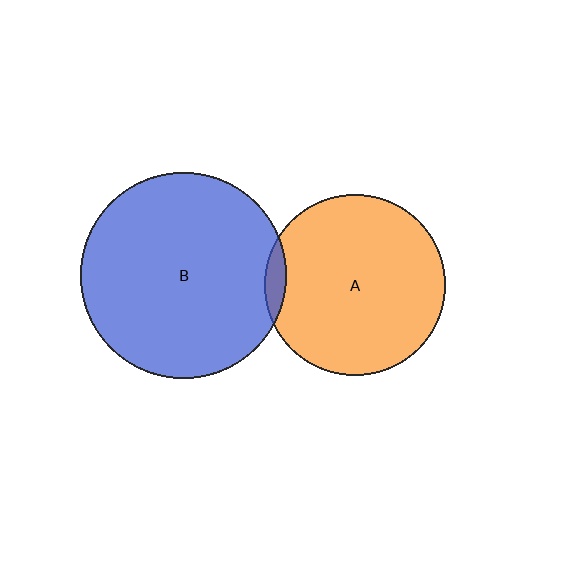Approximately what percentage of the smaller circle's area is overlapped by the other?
Approximately 5%.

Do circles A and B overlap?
Yes.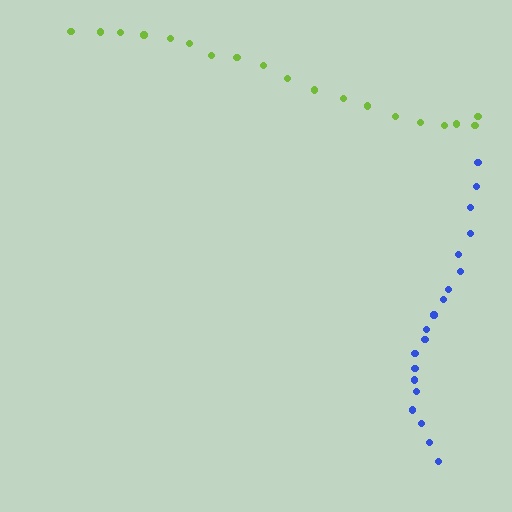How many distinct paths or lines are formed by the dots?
There are 2 distinct paths.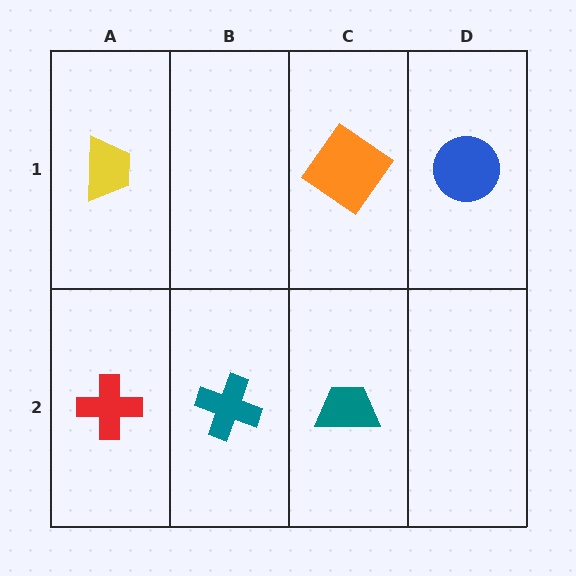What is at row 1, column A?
A yellow trapezoid.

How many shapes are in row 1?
3 shapes.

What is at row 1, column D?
A blue circle.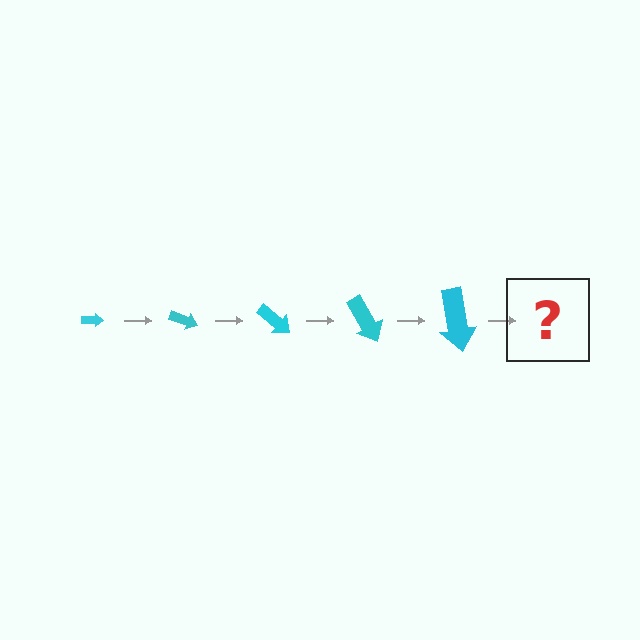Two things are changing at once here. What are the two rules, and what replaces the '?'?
The two rules are that the arrow grows larger each step and it rotates 20 degrees each step. The '?' should be an arrow, larger than the previous one and rotated 100 degrees from the start.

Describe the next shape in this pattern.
It should be an arrow, larger than the previous one and rotated 100 degrees from the start.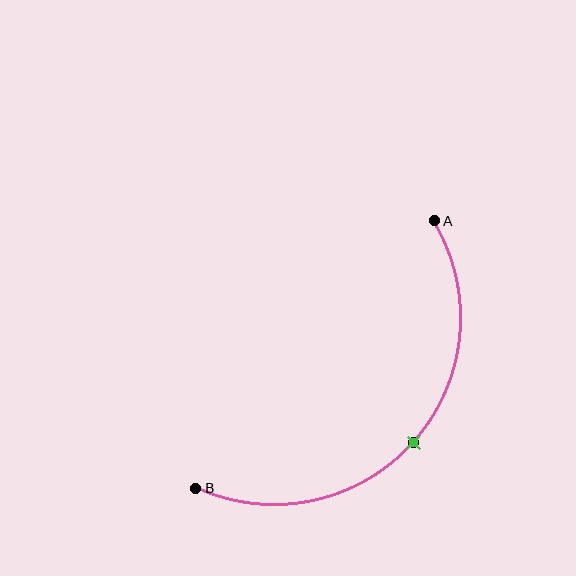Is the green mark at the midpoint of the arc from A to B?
Yes. The green mark lies on the arc at equal arc-length from both A and B — it is the arc midpoint.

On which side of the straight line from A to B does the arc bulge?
The arc bulges below and to the right of the straight line connecting A and B.